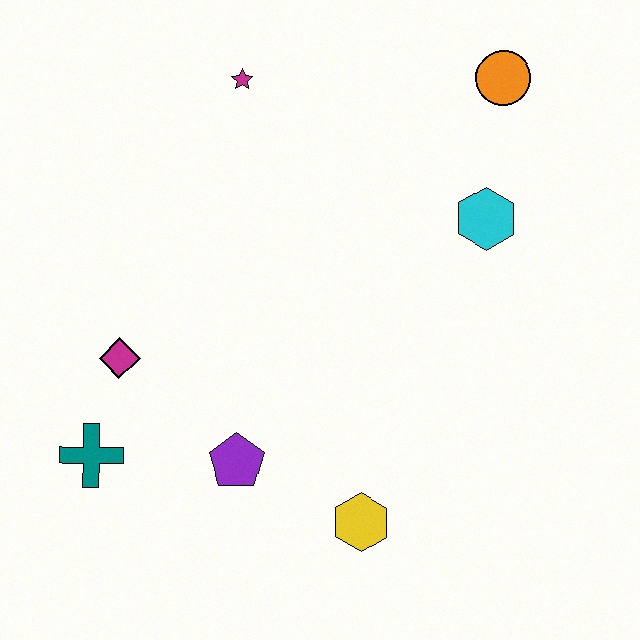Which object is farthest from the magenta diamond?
The orange circle is farthest from the magenta diamond.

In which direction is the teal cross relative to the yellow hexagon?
The teal cross is to the left of the yellow hexagon.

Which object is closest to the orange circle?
The cyan hexagon is closest to the orange circle.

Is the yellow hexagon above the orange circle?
No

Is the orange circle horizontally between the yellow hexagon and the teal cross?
No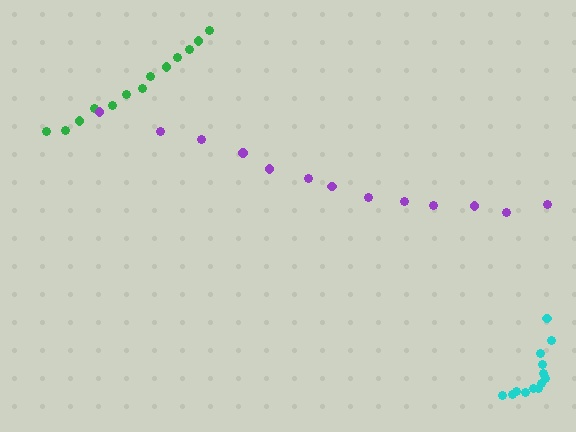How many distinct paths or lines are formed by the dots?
There are 3 distinct paths.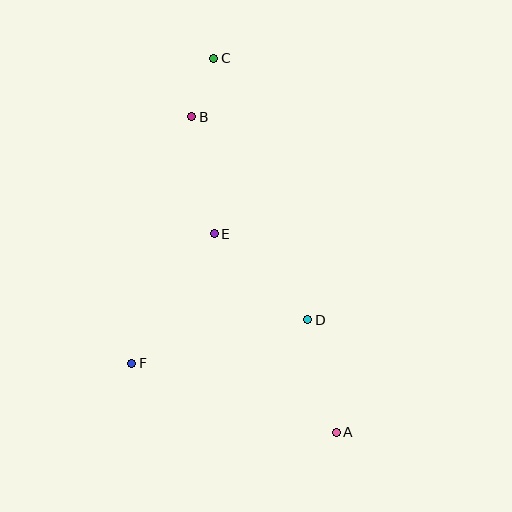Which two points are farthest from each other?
Points A and C are farthest from each other.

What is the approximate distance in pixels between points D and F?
The distance between D and F is approximately 181 pixels.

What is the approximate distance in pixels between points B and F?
The distance between B and F is approximately 254 pixels.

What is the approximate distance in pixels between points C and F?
The distance between C and F is approximately 316 pixels.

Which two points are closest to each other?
Points B and C are closest to each other.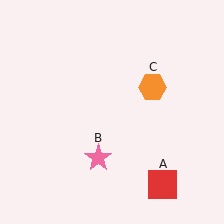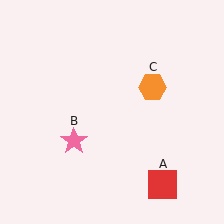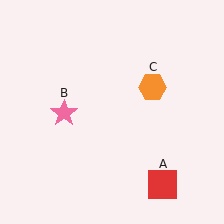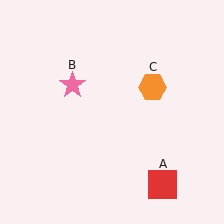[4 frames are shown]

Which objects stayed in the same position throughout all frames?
Red square (object A) and orange hexagon (object C) remained stationary.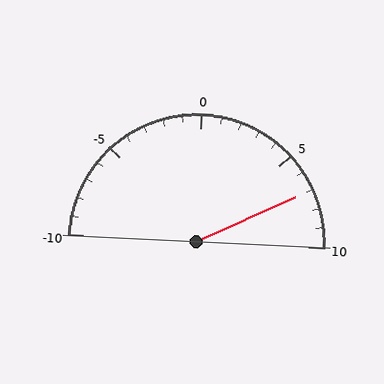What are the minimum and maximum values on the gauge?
The gauge ranges from -10 to 10.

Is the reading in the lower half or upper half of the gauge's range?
The reading is in the upper half of the range (-10 to 10).